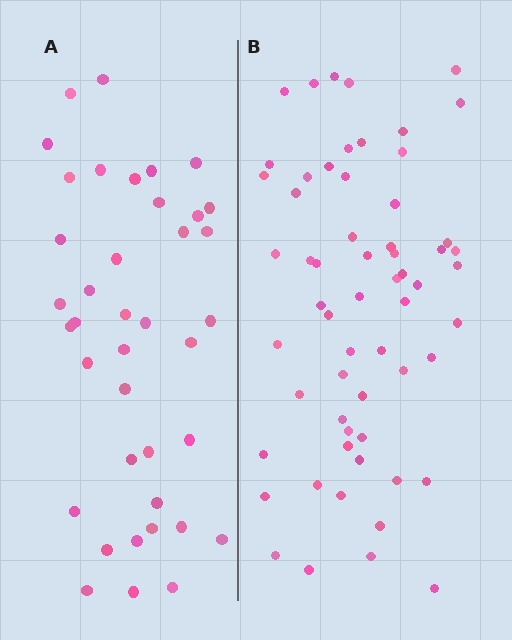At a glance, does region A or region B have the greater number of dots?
Region B (the right region) has more dots.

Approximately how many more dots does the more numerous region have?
Region B has approximately 20 more dots than region A.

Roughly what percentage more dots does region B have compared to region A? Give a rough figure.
About 55% more.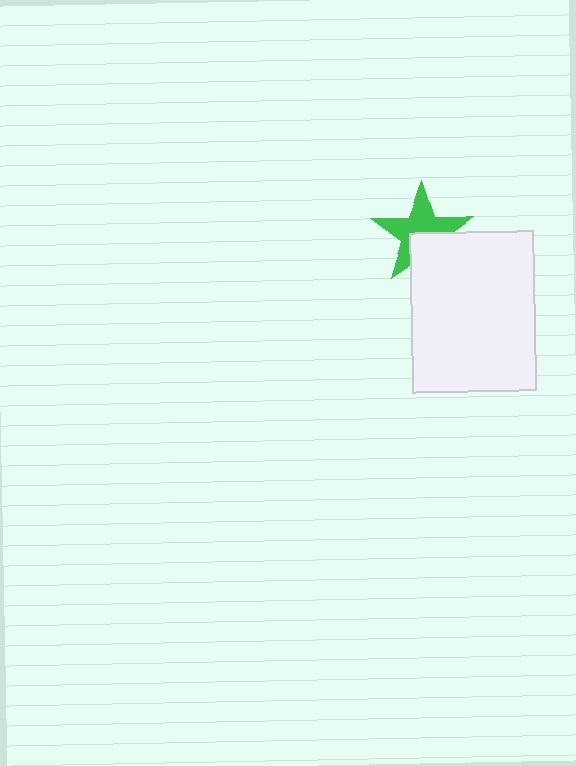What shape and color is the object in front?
The object in front is a white rectangle.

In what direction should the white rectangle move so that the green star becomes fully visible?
The white rectangle should move down. That is the shortest direction to clear the overlap and leave the green star fully visible.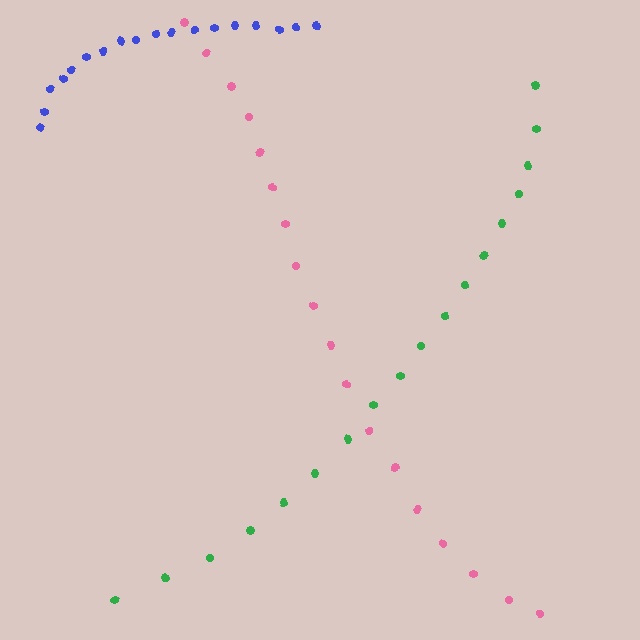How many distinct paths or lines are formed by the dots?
There are 3 distinct paths.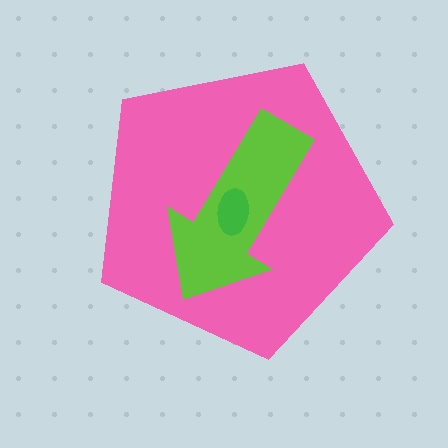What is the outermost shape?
The pink pentagon.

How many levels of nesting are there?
3.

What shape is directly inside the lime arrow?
The green ellipse.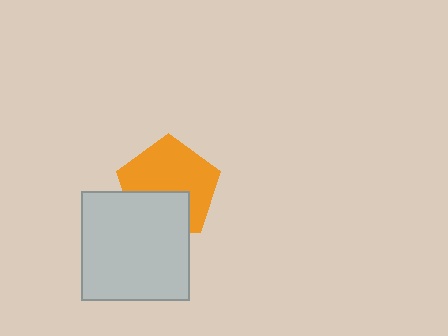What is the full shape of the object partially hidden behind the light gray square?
The partially hidden object is an orange pentagon.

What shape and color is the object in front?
The object in front is a light gray square.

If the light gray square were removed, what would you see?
You would see the complete orange pentagon.